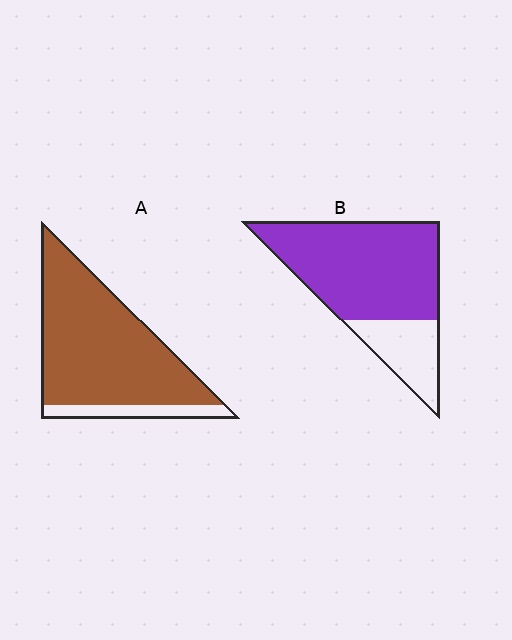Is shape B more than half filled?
Yes.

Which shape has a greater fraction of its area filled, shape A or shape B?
Shape A.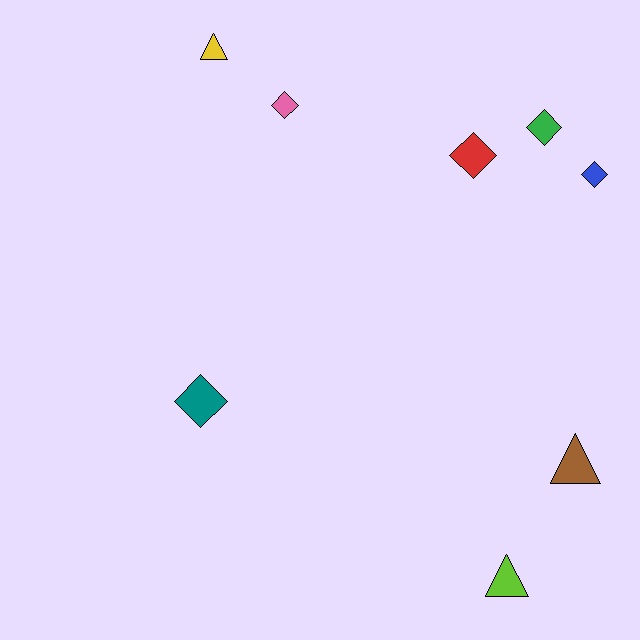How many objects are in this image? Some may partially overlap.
There are 8 objects.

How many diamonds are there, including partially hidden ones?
There are 5 diamonds.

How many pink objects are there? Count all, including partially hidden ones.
There is 1 pink object.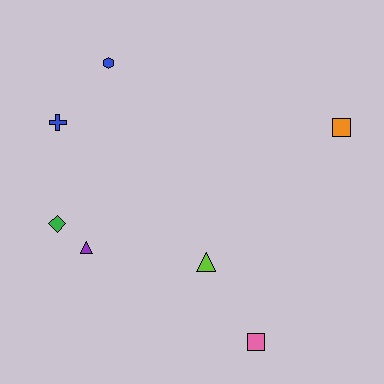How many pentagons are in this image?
There are no pentagons.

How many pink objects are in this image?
There is 1 pink object.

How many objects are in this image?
There are 7 objects.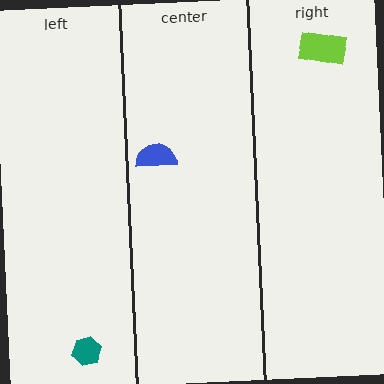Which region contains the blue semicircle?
The center region.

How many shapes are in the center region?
1.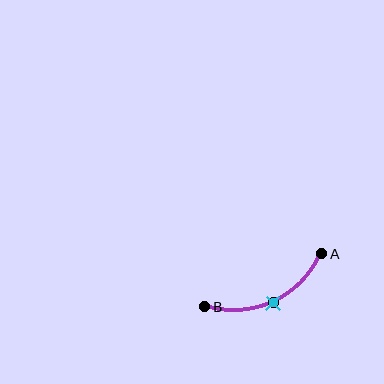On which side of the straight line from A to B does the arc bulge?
The arc bulges below the straight line connecting A and B.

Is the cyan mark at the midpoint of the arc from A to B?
Yes. The cyan mark lies on the arc at equal arc-length from both A and B — it is the arc midpoint.